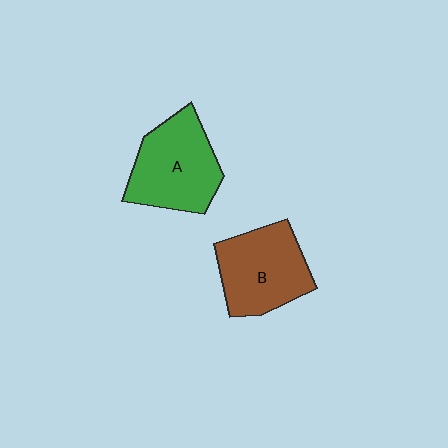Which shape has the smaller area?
Shape B (brown).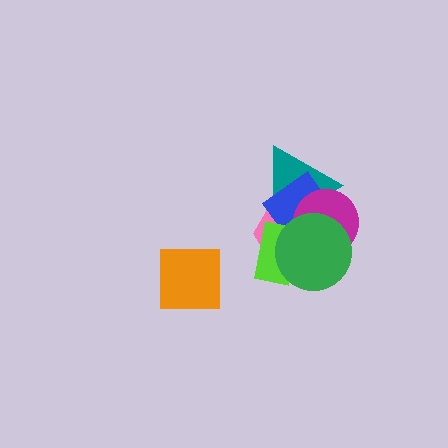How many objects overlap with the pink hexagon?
5 objects overlap with the pink hexagon.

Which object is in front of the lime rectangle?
The green circle is in front of the lime rectangle.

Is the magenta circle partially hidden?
Yes, it is partially covered by another shape.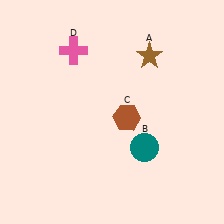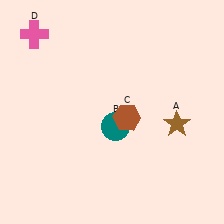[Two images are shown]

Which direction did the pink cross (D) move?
The pink cross (D) moved left.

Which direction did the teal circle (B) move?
The teal circle (B) moved left.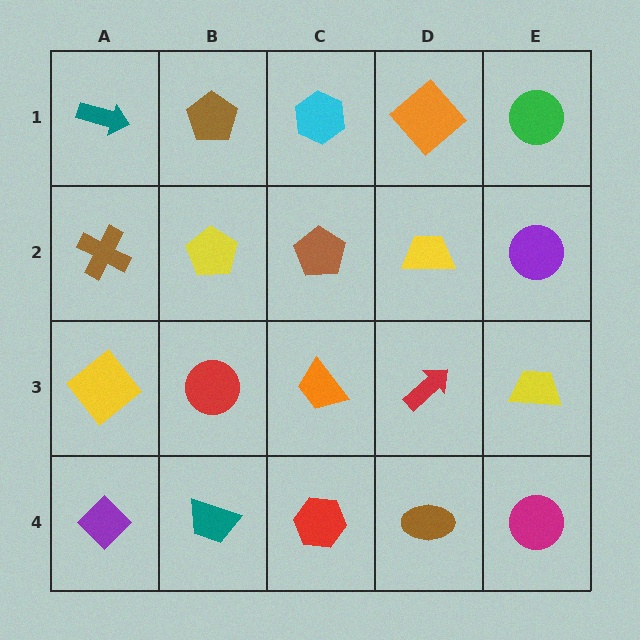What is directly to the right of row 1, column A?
A brown pentagon.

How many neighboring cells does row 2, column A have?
3.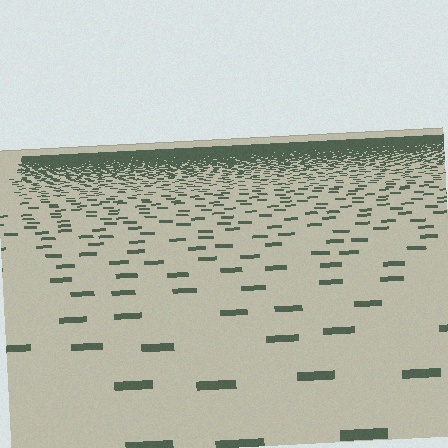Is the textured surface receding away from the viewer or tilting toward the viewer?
The surface is receding away from the viewer. Texture elements get smaller and denser toward the top.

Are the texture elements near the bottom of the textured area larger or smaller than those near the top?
Larger. Near the bottom, elements are closer to the viewer and appear at a bigger on-screen size.